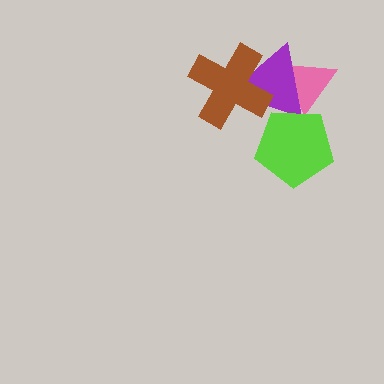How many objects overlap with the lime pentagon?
2 objects overlap with the lime pentagon.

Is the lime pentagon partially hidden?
No, no other shape covers it.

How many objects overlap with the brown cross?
1 object overlaps with the brown cross.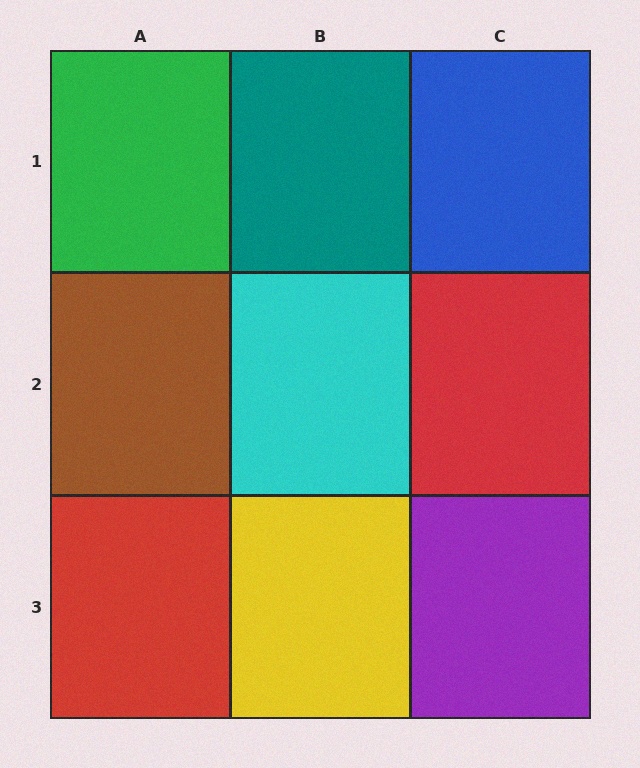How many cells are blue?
1 cell is blue.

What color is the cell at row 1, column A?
Green.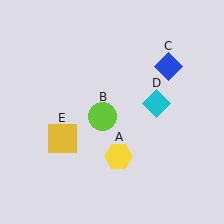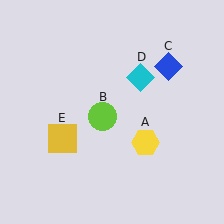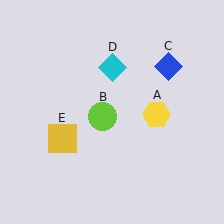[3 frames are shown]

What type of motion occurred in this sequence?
The yellow hexagon (object A), cyan diamond (object D) rotated counterclockwise around the center of the scene.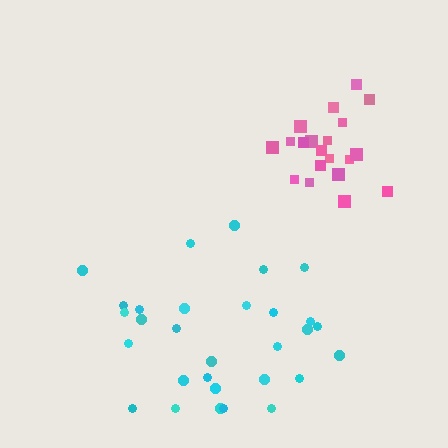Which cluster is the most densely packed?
Pink.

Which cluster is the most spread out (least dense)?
Cyan.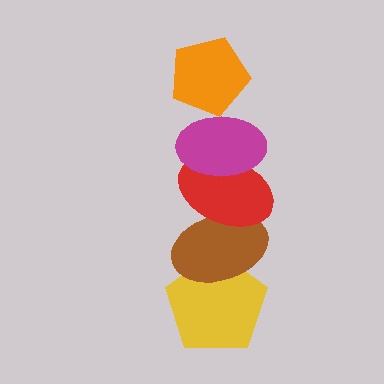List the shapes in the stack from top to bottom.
From top to bottom: the orange pentagon, the magenta ellipse, the red ellipse, the brown ellipse, the yellow pentagon.